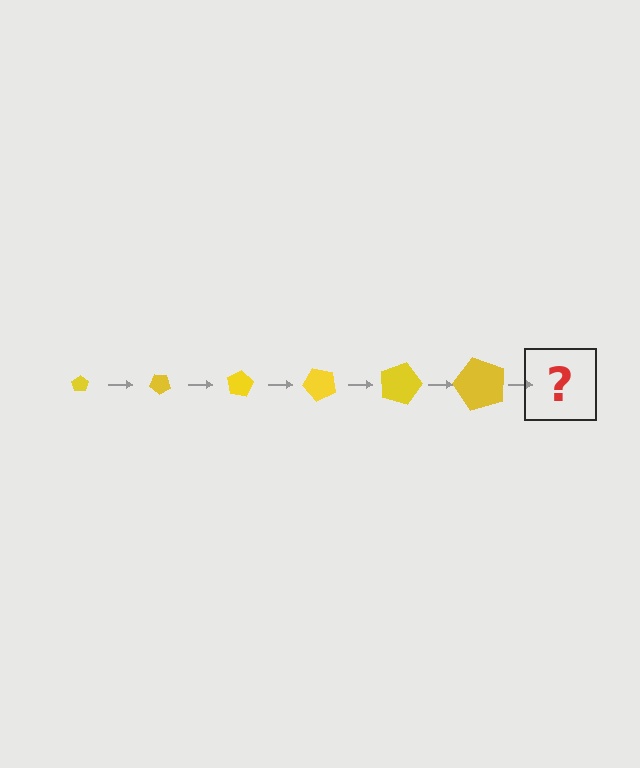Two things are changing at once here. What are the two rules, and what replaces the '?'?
The two rules are that the pentagon grows larger each step and it rotates 40 degrees each step. The '?' should be a pentagon, larger than the previous one and rotated 240 degrees from the start.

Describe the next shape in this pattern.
It should be a pentagon, larger than the previous one and rotated 240 degrees from the start.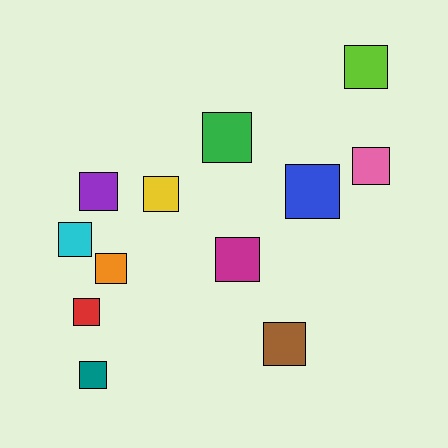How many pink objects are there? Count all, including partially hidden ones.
There is 1 pink object.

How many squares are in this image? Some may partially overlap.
There are 12 squares.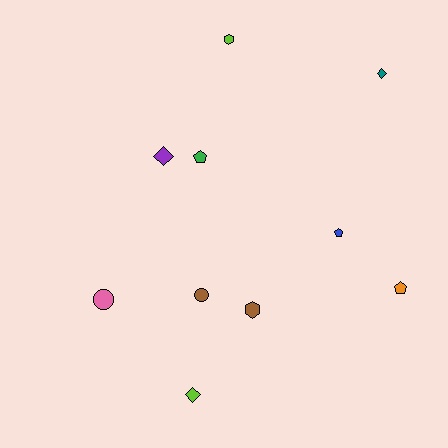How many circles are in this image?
There are 2 circles.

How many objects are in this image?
There are 10 objects.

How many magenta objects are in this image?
There are no magenta objects.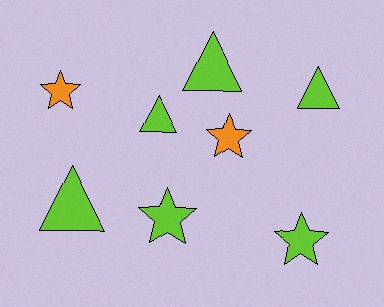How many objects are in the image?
There are 8 objects.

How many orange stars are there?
There are 2 orange stars.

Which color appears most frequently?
Lime, with 6 objects.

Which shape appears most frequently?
Triangle, with 4 objects.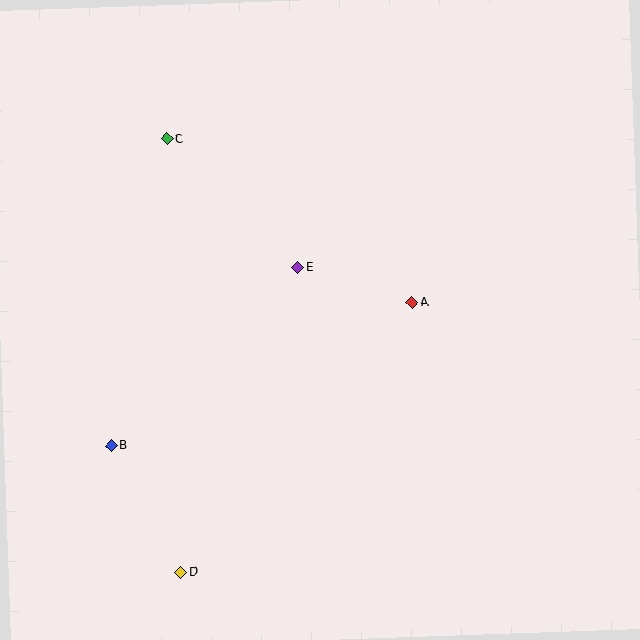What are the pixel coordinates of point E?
Point E is at (298, 267).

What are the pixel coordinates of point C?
Point C is at (167, 139).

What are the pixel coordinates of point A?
Point A is at (412, 303).